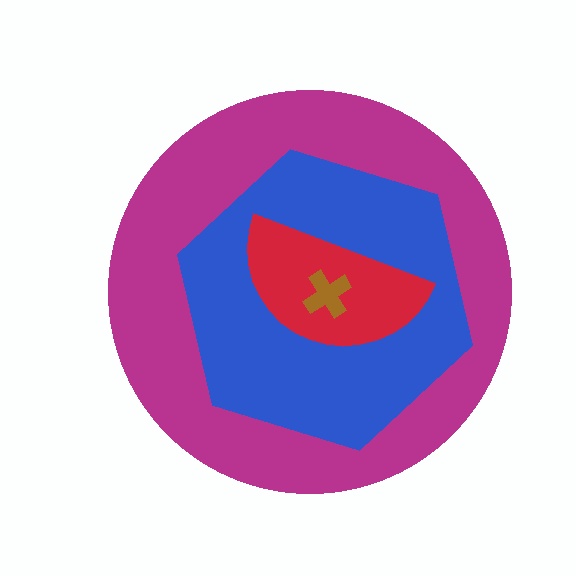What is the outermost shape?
The magenta circle.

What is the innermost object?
The brown cross.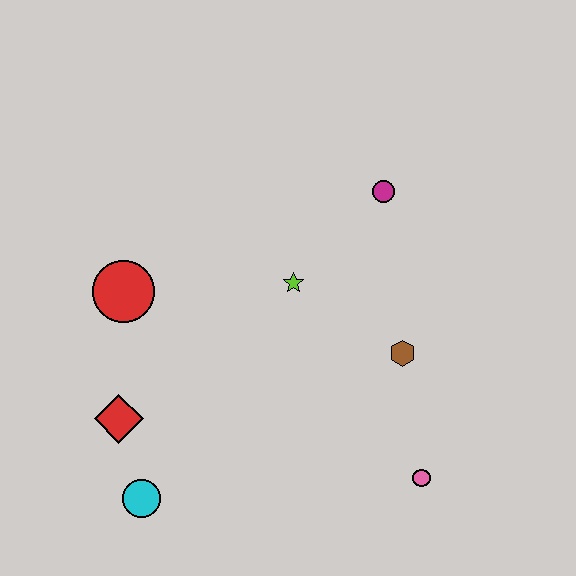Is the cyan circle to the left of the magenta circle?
Yes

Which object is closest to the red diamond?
The cyan circle is closest to the red diamond.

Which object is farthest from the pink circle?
The red circle is farthest from the pink circle.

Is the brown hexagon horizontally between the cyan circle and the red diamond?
No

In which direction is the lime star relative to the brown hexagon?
The lime star is to the left of the brown hexagon.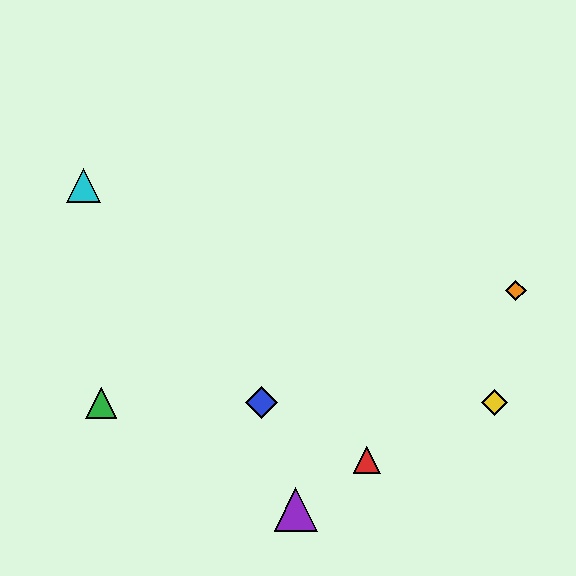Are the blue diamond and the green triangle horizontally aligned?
Yes, both are at y≈403.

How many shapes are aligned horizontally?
3 shapes (the blue diamond, the green triangle, the yellow diamond) are aligned horizontally.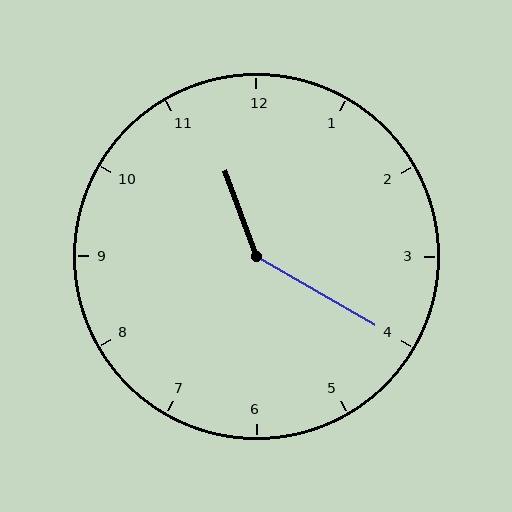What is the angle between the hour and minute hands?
Approximately 140 degrees.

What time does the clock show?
11:20.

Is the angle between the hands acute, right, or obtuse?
It is obtuse.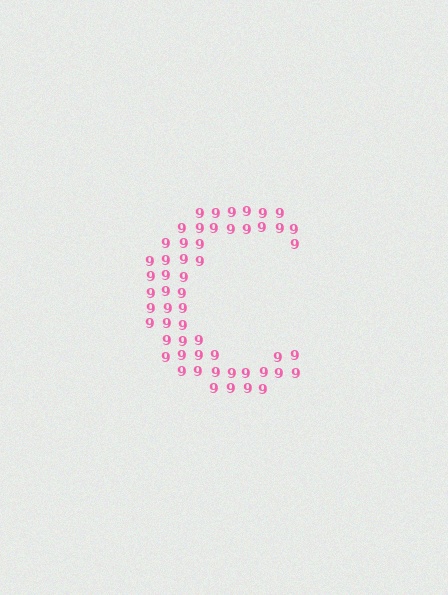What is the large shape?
The large shape is the letter C.